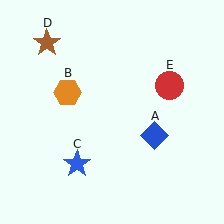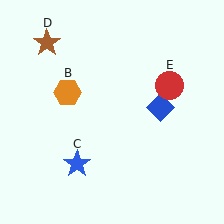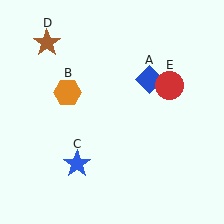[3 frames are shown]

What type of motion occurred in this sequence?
The blue diamond (object A) rotated counterclockwise around the center of the scene.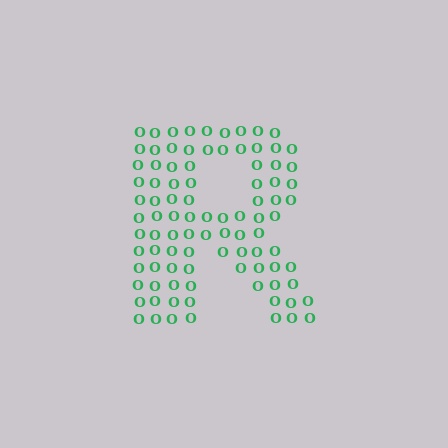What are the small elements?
The small elements are letter O's.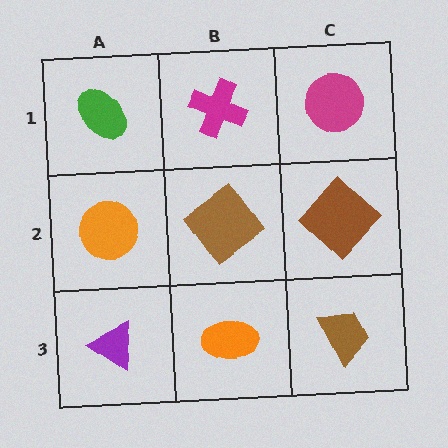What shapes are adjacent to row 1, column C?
A brown diamond (row 2, column C), a magenta cross (row 1, column B).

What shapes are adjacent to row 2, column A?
A green ellipse (row 1, column A), a purple triangle (row 3, column A), a brown diamond (row 2, column B).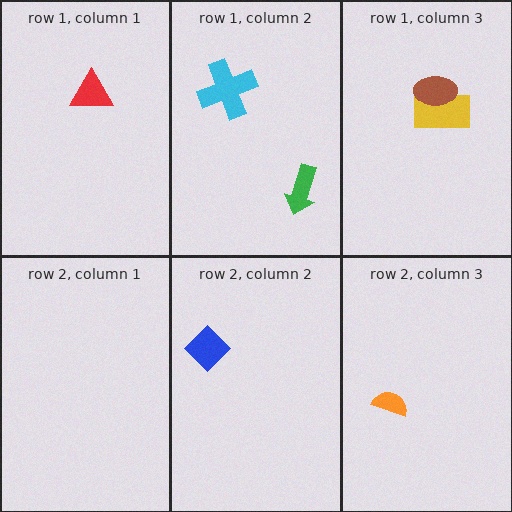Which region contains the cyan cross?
The row 1, column 2 region.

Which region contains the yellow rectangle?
The row 1, column 3 region.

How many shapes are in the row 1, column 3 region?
2.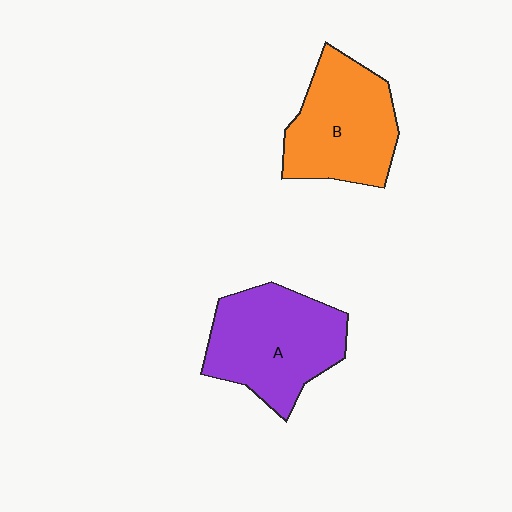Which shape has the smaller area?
Shape B (orange).